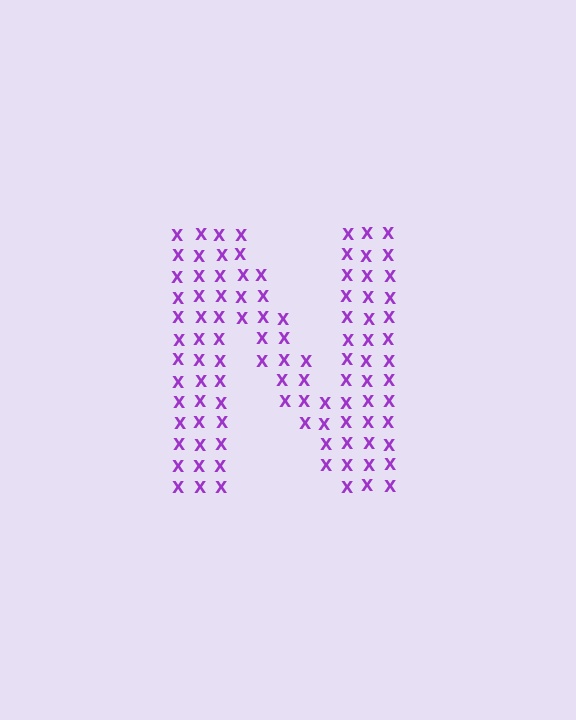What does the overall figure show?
The overall figure shows the letter N.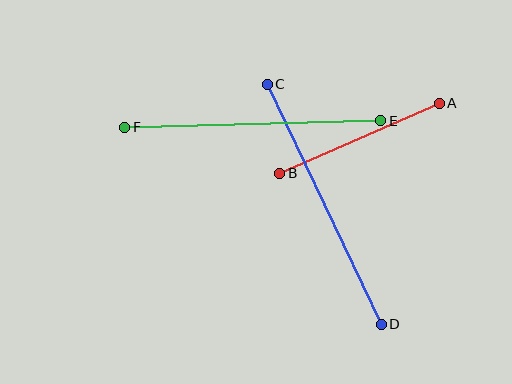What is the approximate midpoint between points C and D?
The midpoint is at approximately (324, 204) pixels.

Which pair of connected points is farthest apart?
Points C and D are farthest apart.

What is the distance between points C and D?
The distance is approximately 266 pixels.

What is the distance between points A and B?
The distance is approximately 174 pixels.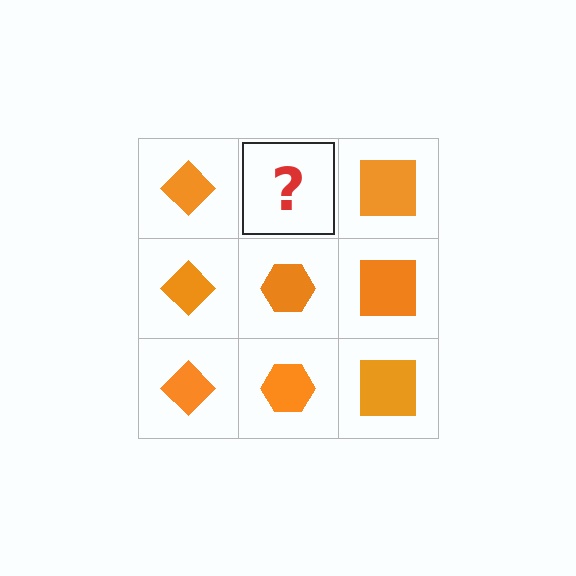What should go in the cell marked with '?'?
The missing cell should contain an orange hexagon.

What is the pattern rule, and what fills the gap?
The rule is that each column has a consistent shape. The gap should be filled with an orange hexagon.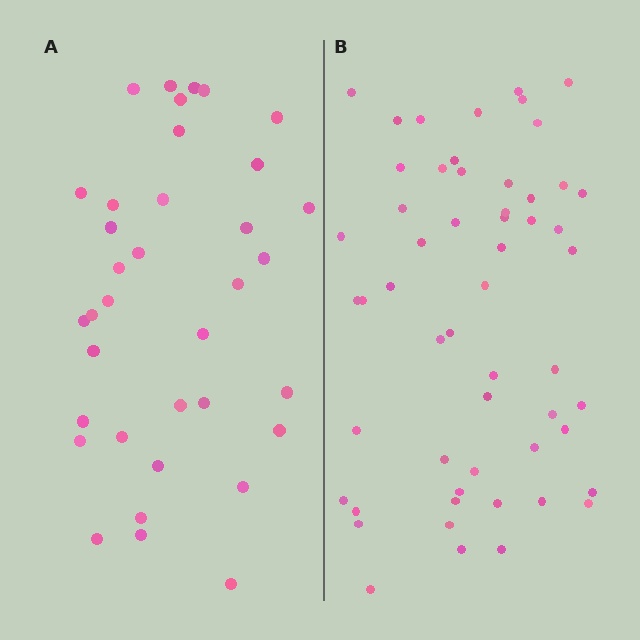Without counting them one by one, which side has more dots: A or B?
Region B (the right region) has more dots.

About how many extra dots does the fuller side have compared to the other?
Region B has approximately 20 more dots than region A.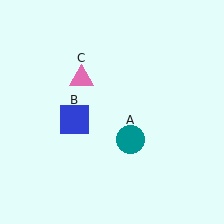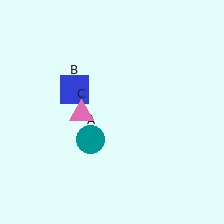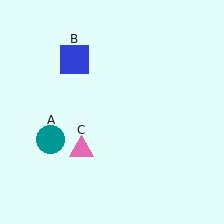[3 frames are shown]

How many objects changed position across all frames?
3 objects changed position: teal circle (object A), blue square (object B), pink triangle (object C).